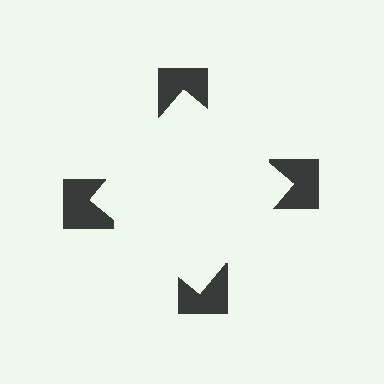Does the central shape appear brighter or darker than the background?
It typically appears slightly brighter than the background, even though no actual brightness change is drawn.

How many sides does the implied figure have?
4 sides.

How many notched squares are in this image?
There are 4 — one at each vertex of the illusory square.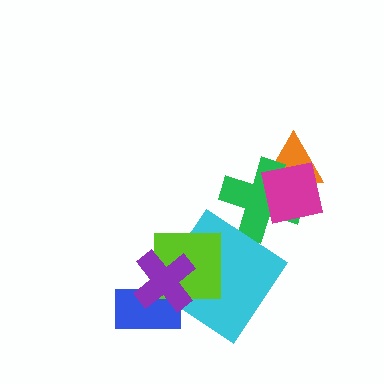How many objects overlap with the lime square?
3 objects overlap with the lime square.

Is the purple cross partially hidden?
No, no other shape covers it.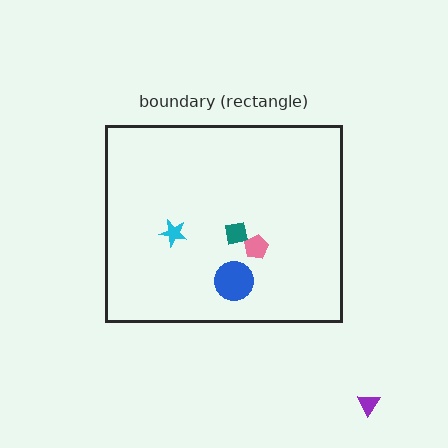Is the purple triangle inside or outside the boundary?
Outside.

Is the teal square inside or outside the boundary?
Inside.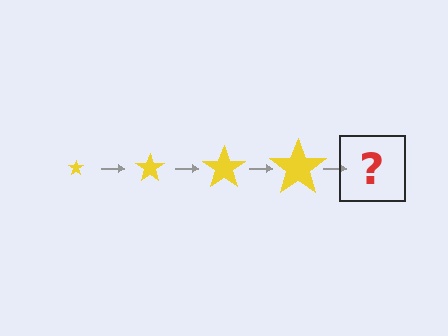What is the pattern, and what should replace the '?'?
The pattern is that the star gets progressively larger each step. The '?' should be a yellow star, larger than the previous one.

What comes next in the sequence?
The next element should be a yellow star, larger than the previous one.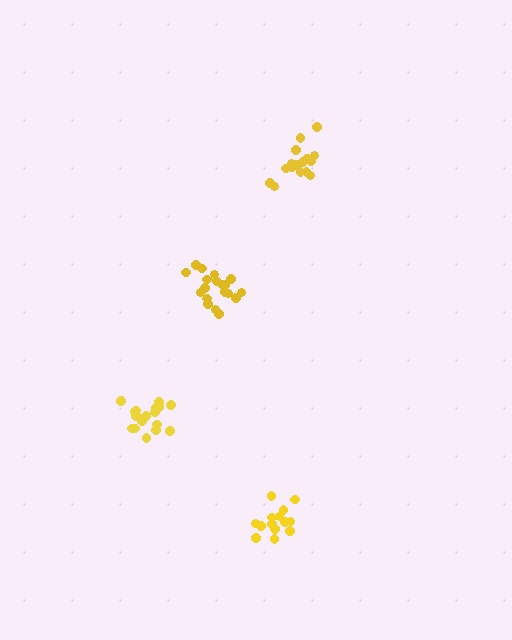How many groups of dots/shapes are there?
There are 4 groups.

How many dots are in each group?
Group 1: 17 dots, Group 2: 16 dots, Group 3: 15 dots, Group 4: 20 dots (68 total).